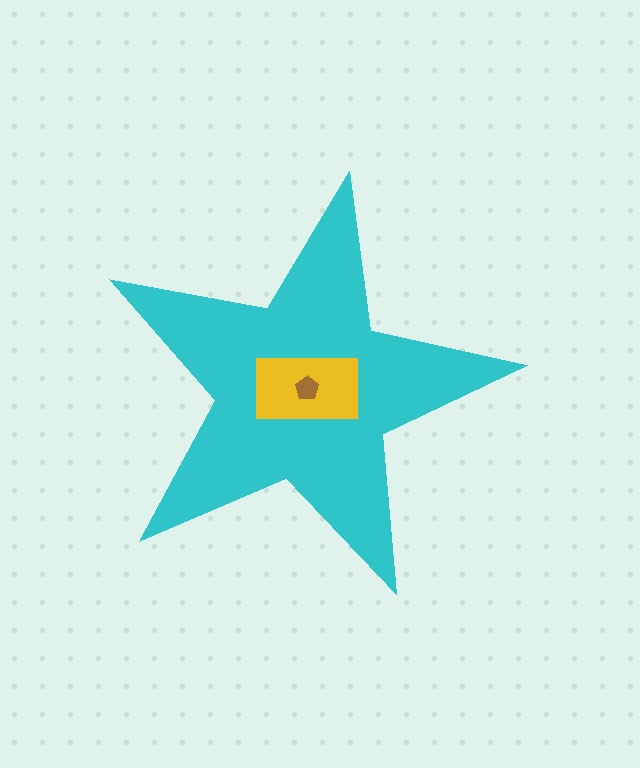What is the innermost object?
The brown pentagon.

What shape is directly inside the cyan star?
The yellow rectangle.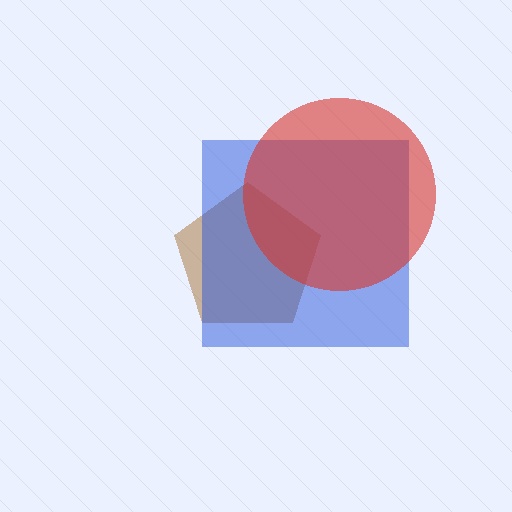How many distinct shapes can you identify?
There are 3 distinct shapes: a brown pentagon, a blue square, a red circle.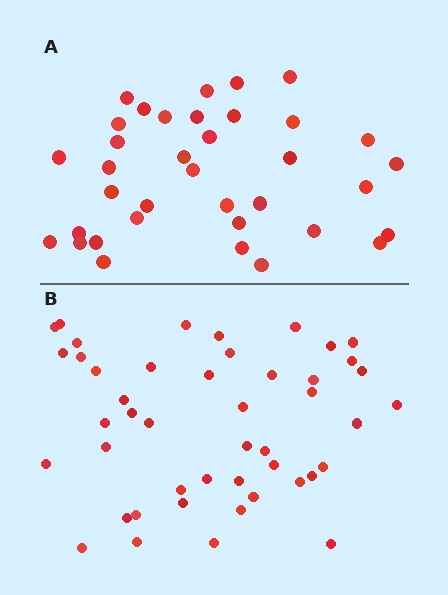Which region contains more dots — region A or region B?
Region B (the bottom region) has more dots.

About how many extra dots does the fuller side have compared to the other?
Region B has roughly 10 or so more dots than region A.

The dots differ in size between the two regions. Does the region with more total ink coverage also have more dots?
No. Region A has more total ink coverage because its dots are larger, but region B actually contains more individual dots. Total area can be misleading — the number of items is what matters here.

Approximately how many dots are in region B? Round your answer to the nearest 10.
About 50 dots. (The exact count is 46, which rounds to 50.)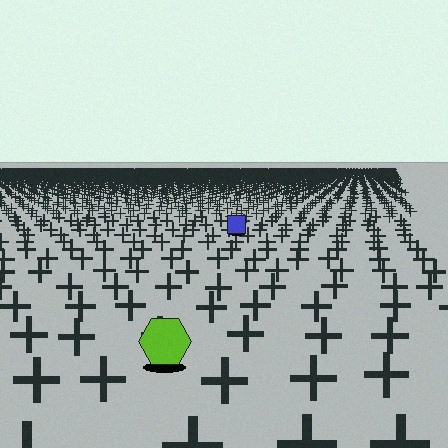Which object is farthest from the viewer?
The blue square is farthest from the viewer. It appears smaller and the ground texture around it is denser.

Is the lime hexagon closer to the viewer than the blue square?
Yes. The lime hexagon is closer — you can tell from the texture gradient: the ground texture is coarser near it.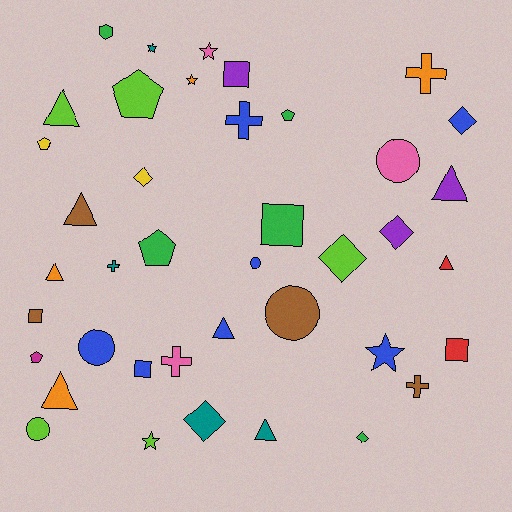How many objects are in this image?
There are 40 objects.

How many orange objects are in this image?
There are 4 orange objects.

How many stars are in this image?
There are 5 stars.